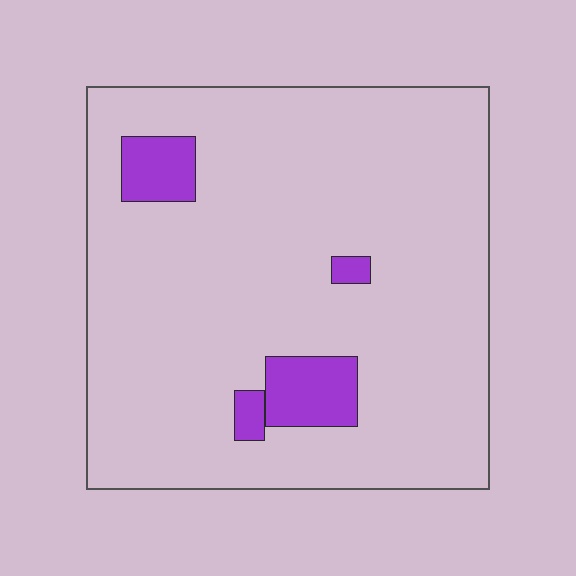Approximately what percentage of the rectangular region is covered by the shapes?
Approximately 10%.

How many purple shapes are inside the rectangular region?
4.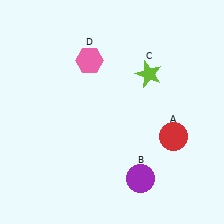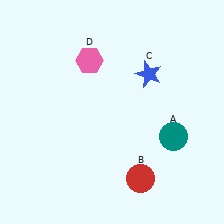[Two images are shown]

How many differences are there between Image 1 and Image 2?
There are 3 differences between the two images.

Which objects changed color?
A changed from red to teal. B changed from purple to red. C changed from lime to blue.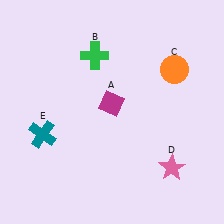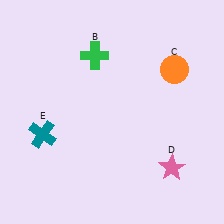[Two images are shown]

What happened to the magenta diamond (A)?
The magenta diamond (A) was removed in Image 2. It was in the top-left area of Image 1.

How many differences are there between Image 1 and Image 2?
There is 1 difference between the two images.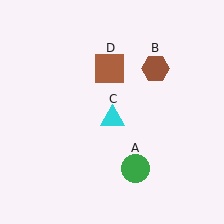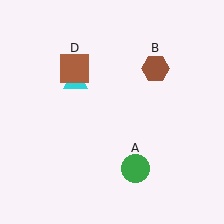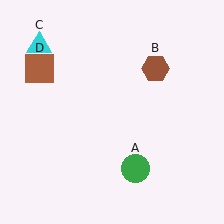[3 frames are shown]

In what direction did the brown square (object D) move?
The brown square (object D) moved left.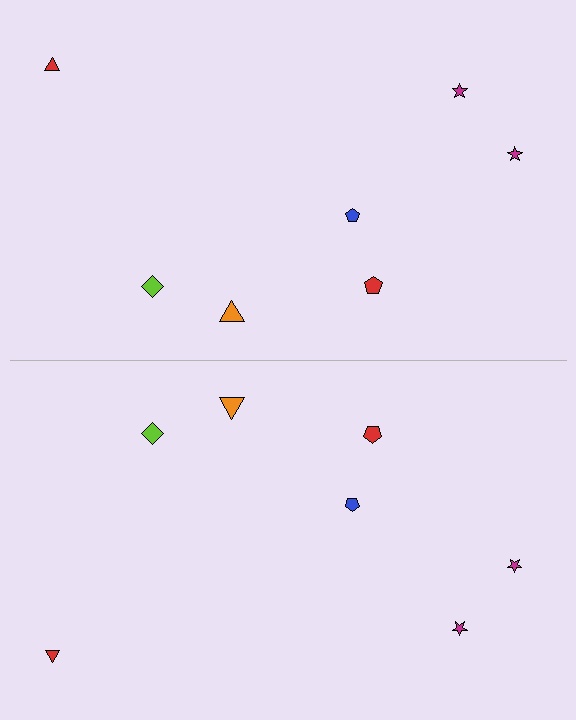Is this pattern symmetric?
Yes, this pattern has bilateral (reflection) symmetry.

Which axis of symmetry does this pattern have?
The pattern has a horizontal axis of symmetry running through the center of the image.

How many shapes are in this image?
There are 14 shapes in this image.